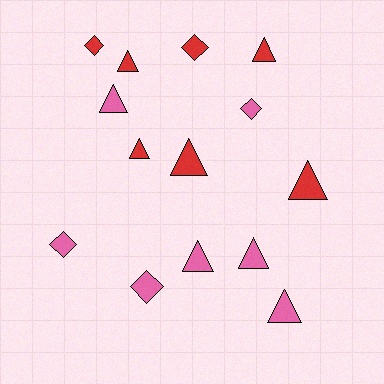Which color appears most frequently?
Pink, with 7 objects.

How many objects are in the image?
There are 14 objects.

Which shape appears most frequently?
Triangle, with 9 objects.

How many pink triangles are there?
There are 4 pink triangles.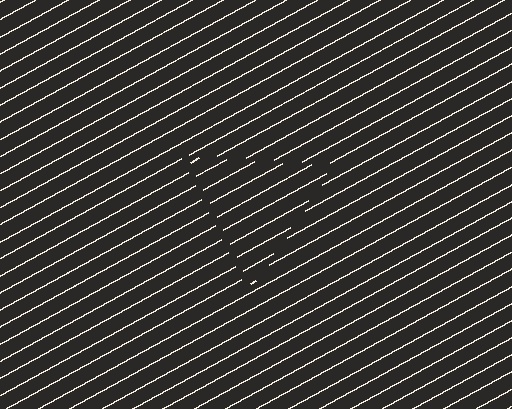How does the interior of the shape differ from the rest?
The interior of the shape contains the same grating, shifted by half a period — the contour is defined by the phase discontinuity where line-ends from the inner and outer gratings abut.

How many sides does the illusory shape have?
3 sides — the line-ends trace a triangle.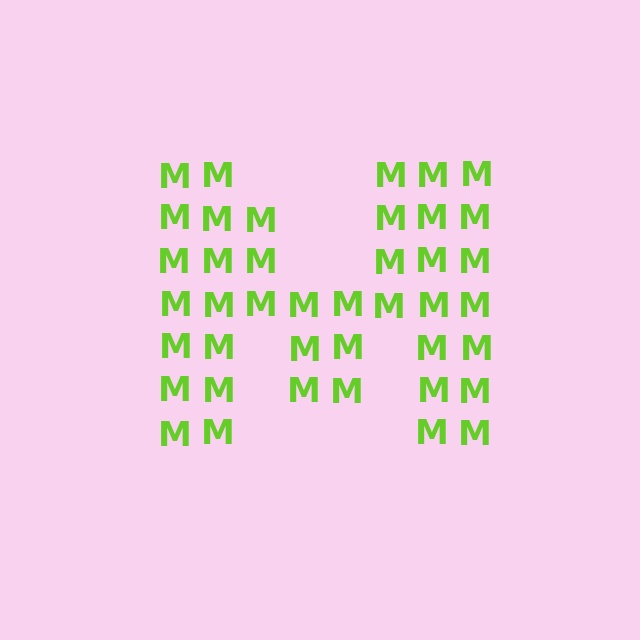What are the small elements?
The small elements are letter M's.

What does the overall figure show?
The overall figure shows the letter M.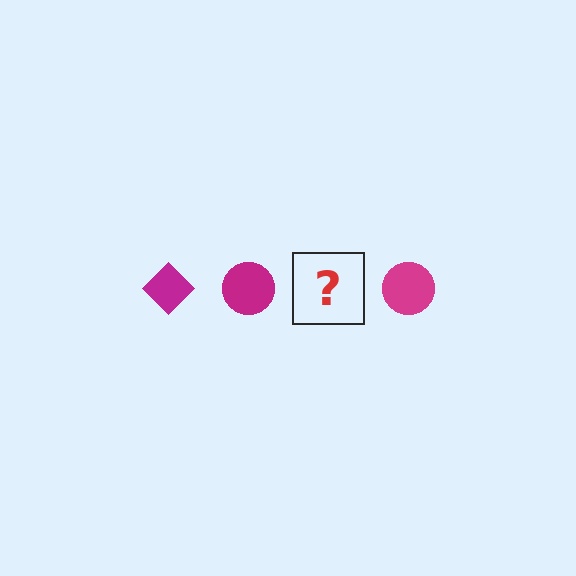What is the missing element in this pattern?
The missing element is a magenta diamond.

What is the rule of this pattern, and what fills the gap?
The rule is that the pattern cycles through diamond, circle shapes in magenta. The gap should be filled with a magenta diamond.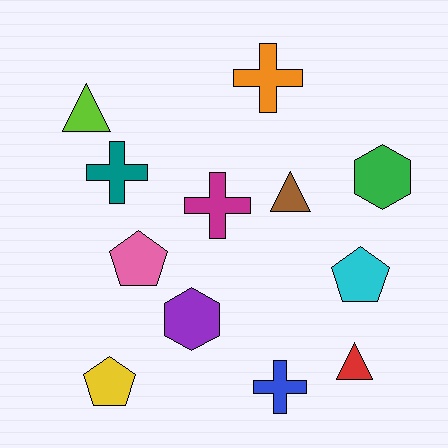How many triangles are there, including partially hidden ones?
There are 3 triangles.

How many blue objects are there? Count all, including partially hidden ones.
There is 1 blue object.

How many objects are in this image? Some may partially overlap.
There are 12 objects.